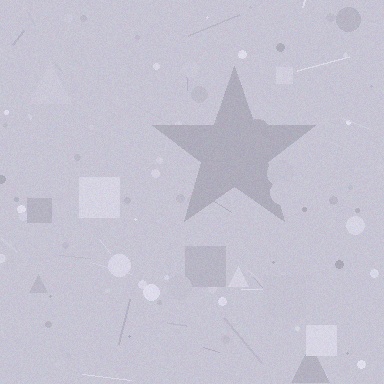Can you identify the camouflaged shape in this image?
The camouflaged shape is a star.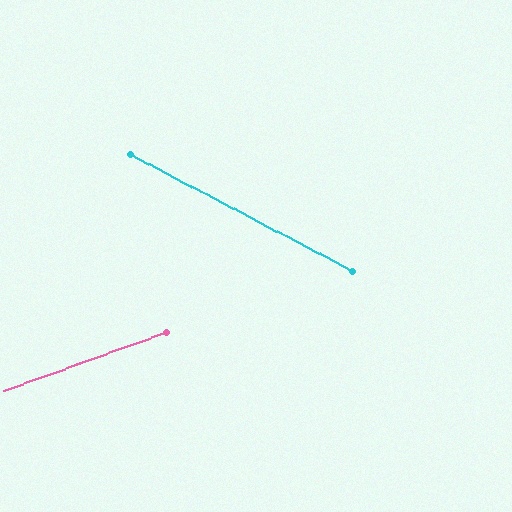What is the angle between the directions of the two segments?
Approximately 47 degrees.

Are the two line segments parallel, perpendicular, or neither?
Neither parallel nor perpendicular — they differ by about 47°.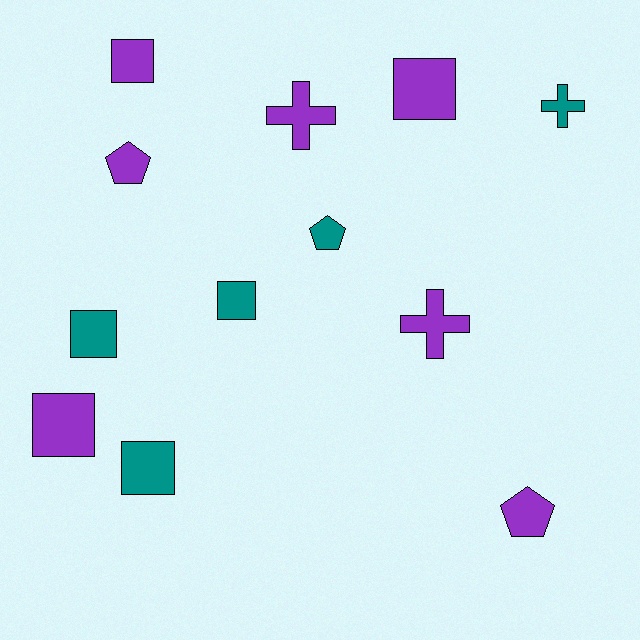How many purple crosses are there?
There are 2 purple crosses.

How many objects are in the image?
There are 12 objects.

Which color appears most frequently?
Purple, with 7 objects.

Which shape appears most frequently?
Square, with 6 objects.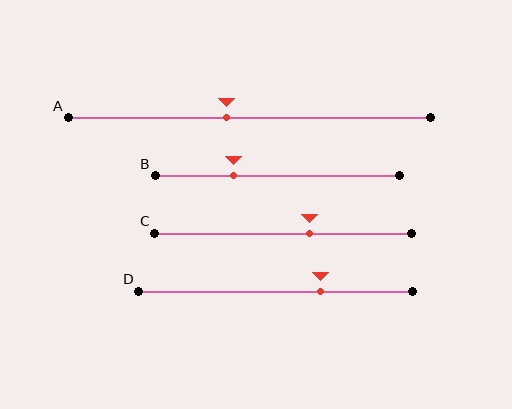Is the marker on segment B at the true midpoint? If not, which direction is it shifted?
No, the marker on segment B is shifted to the left by about 18% of the segment length.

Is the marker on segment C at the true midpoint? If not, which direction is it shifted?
No, the marker on segment C is shifted to the right by about 10% of the segment length.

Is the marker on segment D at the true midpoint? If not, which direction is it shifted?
No, the marker on segment D is shifted to the right by about 17% of the segment length.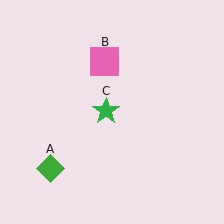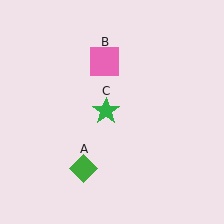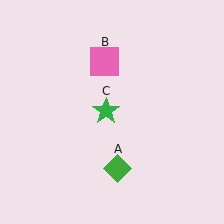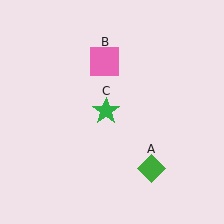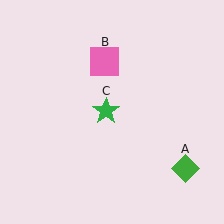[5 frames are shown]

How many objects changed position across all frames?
1 object changed position: green diamond (object A).